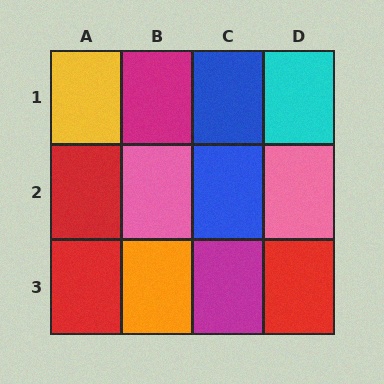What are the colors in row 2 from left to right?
Red, pink, blue, pink.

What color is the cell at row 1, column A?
Yellow.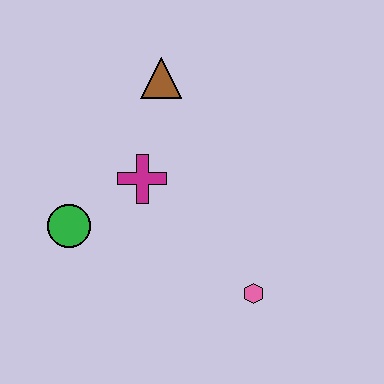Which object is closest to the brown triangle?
The magenta cross is closest to the brown triangle.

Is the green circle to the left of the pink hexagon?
Yes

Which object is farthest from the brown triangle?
The pink hexagon is farthest from the brown triangle.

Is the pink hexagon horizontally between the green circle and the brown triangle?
No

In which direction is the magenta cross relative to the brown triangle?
The magenta cross is below the brown triangle.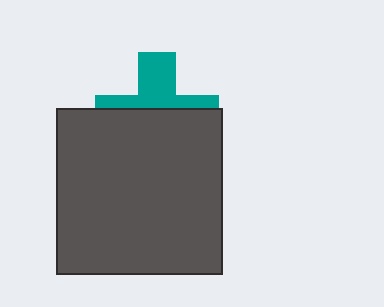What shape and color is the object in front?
The object in front is a dark gray square.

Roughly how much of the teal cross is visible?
A small part of it is visible (roughly 40%).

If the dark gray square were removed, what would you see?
You would see the complete teal cross.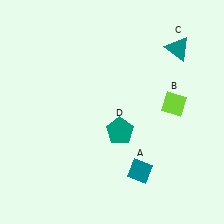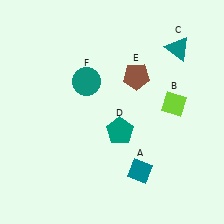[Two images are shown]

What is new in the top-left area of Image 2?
A teal circle (F) was added in the top-left area of Image 2.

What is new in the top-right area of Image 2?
A brown pentagon (E) was added in the top-right area of Image 2.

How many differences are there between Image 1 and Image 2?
There are 2 differences between the two images.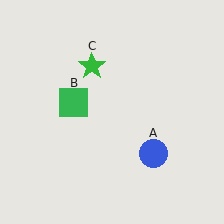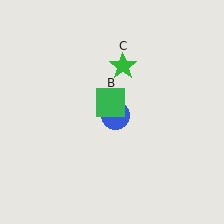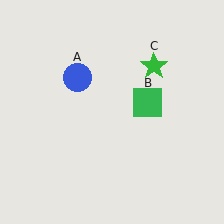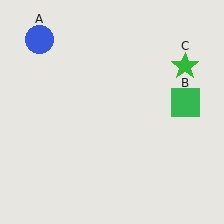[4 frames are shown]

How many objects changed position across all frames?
3 objects changed position: blue circle (object A), green square (object B), green star (object C).